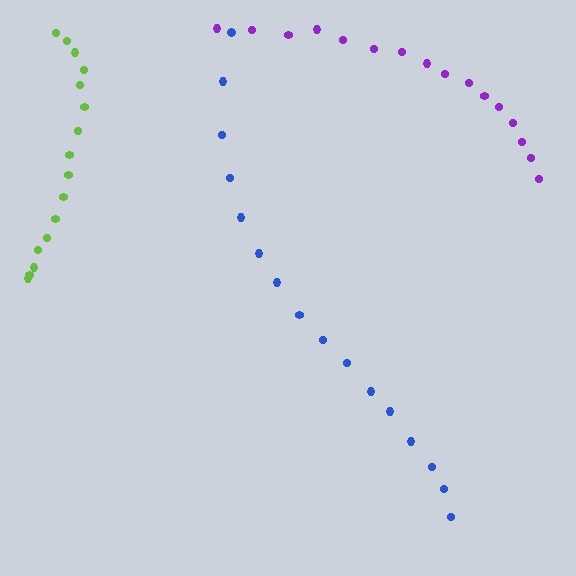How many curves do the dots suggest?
There are 3 distinct paths.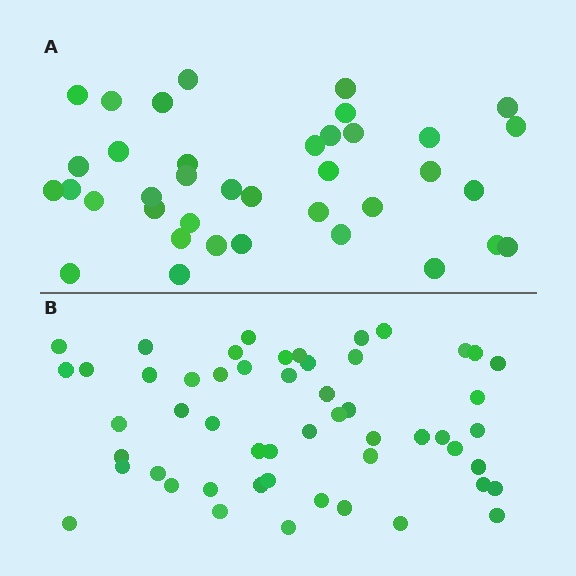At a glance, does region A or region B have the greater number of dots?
Region B (the bottom region) has more dots.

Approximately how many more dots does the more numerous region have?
Region B has approximately 15 more dots than region A.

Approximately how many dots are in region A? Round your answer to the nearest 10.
About 40 dots. (The exact count is 38, which rounds to 40.)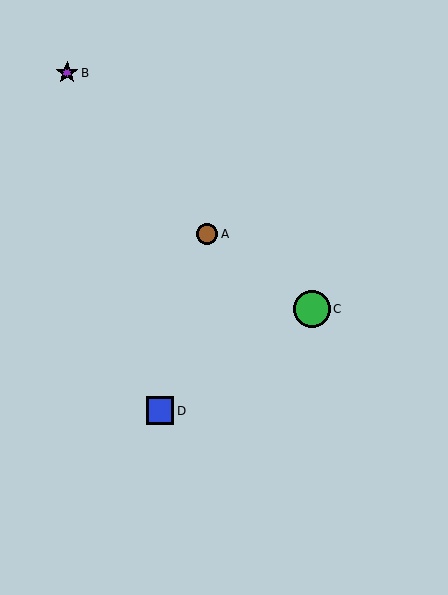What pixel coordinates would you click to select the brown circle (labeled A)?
Click at (207, 234) to select the brown circle A.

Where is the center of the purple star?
The center of the purple star is at (67, 73).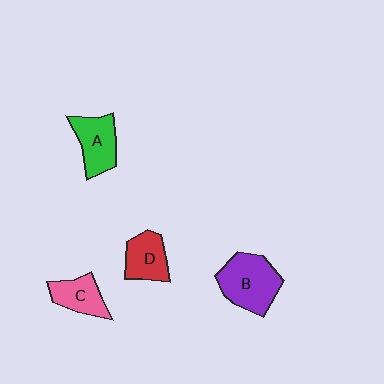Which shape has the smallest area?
Shape C (pink).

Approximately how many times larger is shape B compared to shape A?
Approximately 1.3 times.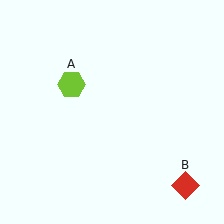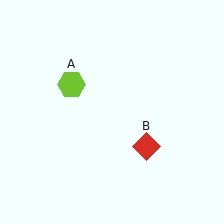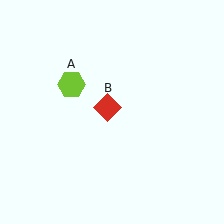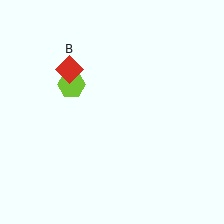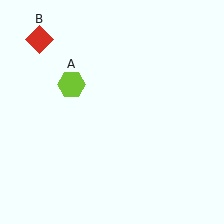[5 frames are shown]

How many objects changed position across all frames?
1 object changed position: red diamond (object B).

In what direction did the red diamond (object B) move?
The red diamond (object B) moved up and to the left.